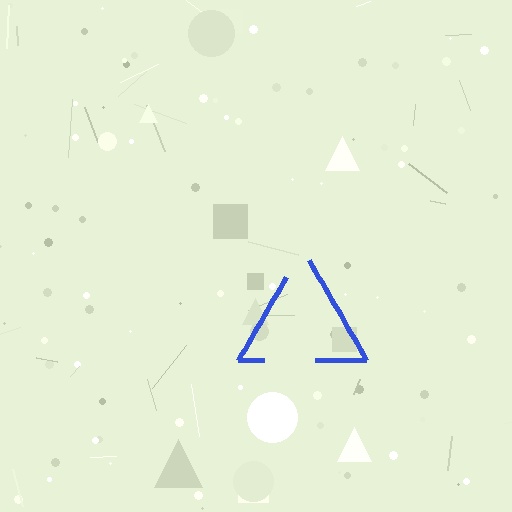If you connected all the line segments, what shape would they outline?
They would outline a triangle.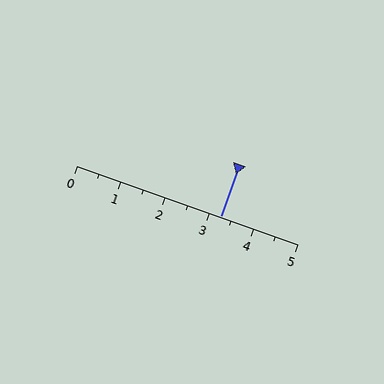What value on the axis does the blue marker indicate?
The marker indicates approximately 3.2.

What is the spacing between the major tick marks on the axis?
The major ticks are spaced 1 apart.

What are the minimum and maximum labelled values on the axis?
The axis runs from 0 to 5.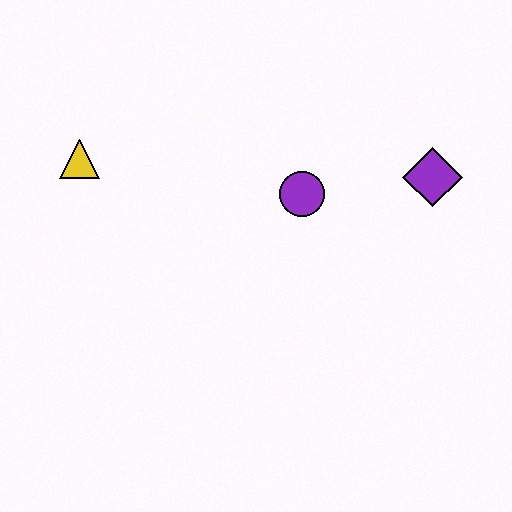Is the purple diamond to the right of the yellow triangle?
Yes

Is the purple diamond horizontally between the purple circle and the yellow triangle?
No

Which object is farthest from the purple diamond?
The yellow triangle is farthest from the purple diamond.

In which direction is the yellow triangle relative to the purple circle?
The yellow triangle is to the left of the purple circle.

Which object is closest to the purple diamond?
The purple circle is closest to the purple diamond.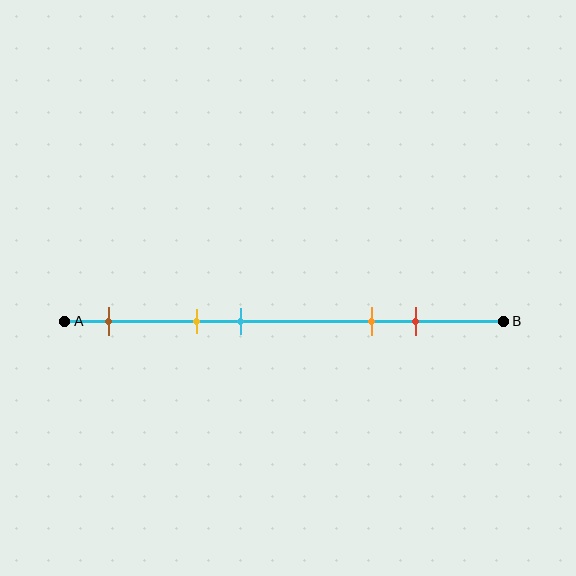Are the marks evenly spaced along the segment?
No, the marks are not evenly spaced.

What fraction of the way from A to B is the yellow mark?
The yellow mark is approximately 30% (0.3) of the way from A to B.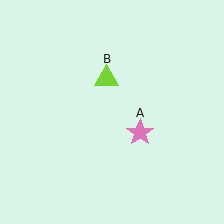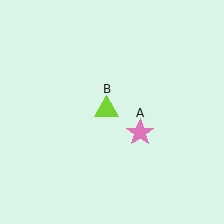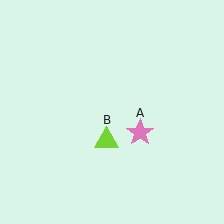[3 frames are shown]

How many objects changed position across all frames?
1 object changed position: lime triangle (object B).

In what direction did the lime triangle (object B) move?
The lime triangle (object B) moved down.